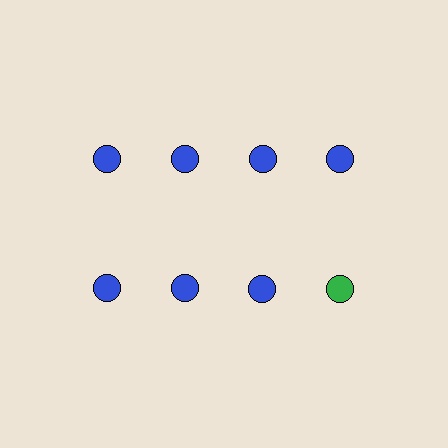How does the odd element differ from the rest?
It has a different color: green instead of blue.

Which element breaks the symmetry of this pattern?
The green circle in the second row, second from right column breaks the symmetry. All other shapes are blue circles.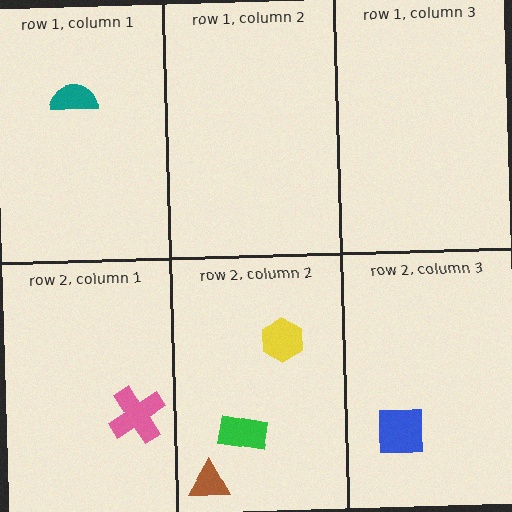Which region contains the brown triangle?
The row 2, column 2 region.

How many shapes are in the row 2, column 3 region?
1.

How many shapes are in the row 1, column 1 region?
1.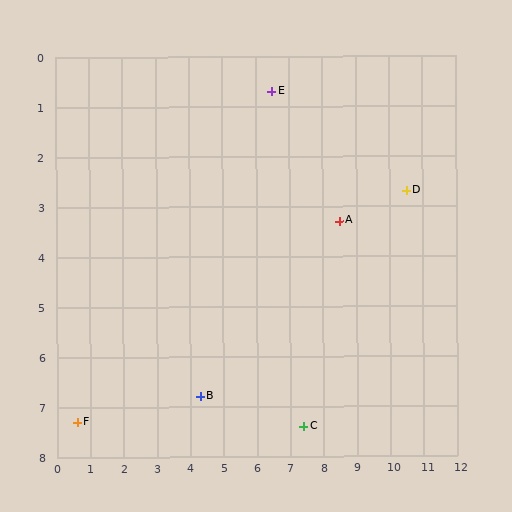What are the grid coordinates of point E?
Point E is at approximately (6.5, 0.7).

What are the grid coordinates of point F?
Point F is at approximately (0.6, 7.3).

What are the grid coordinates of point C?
Point C is at approximately (7.4, 7.4).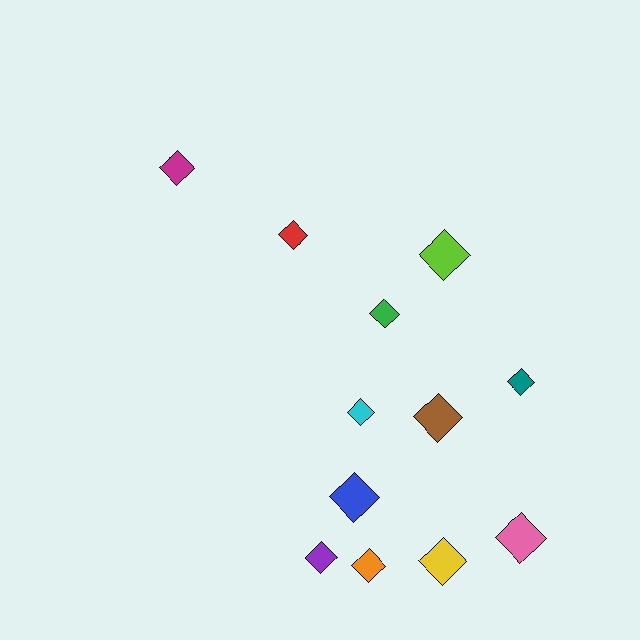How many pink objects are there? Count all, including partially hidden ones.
There is 1 pink object.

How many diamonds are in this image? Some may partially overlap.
There are 12 diamonds.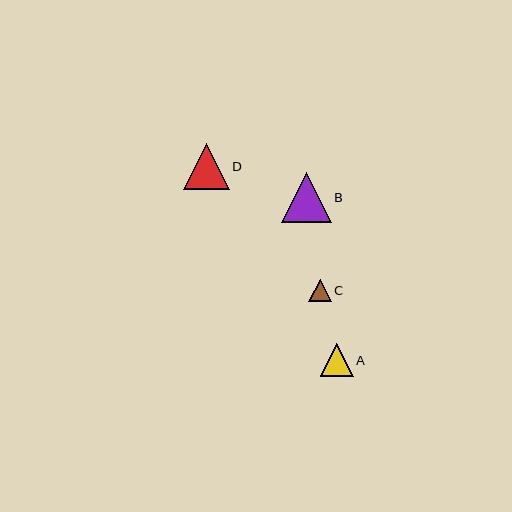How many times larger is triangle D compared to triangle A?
Triangle D is approximately 1.4 times the size of triangle A.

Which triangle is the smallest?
Triangle C is the smallest with a size of approximately 22 pixels.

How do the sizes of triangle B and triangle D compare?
Triangle B and triangle D are approximately the same size.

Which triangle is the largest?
Triangle B is the largest with a size of approximately 50 pixels.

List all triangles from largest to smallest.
From largest to smallest: B, D, A, C.